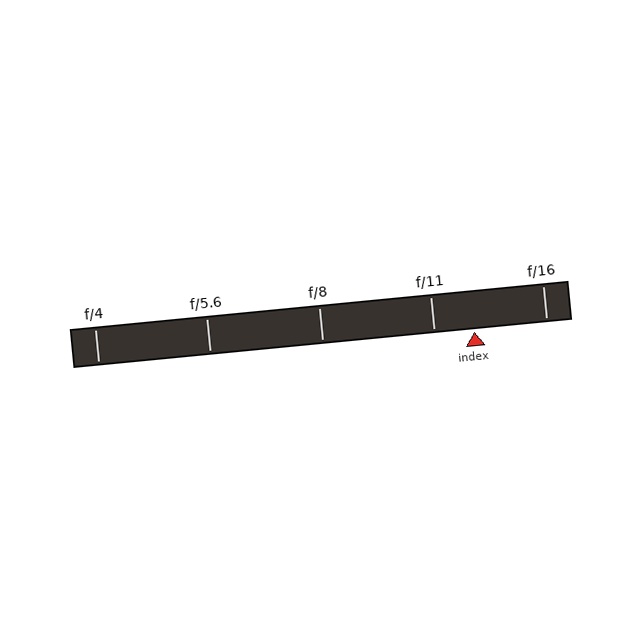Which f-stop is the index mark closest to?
The index mark is closest to f/11.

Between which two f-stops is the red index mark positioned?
The index mark is between f/11 and f/16.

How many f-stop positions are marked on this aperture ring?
There are 5 f-stop positions marked.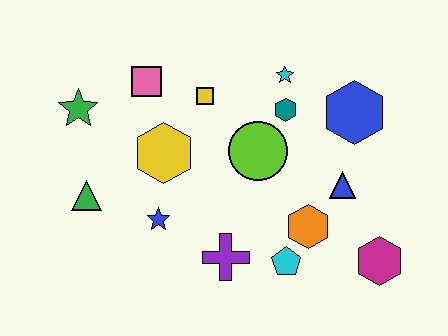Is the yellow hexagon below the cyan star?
Yes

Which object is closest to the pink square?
The yellow square is closest to the pink square.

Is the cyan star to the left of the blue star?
No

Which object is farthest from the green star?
The magenta hexagon is farthest from the green star.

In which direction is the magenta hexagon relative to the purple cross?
The magenta hexagon is to the right of the purple cross.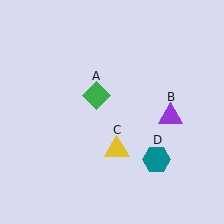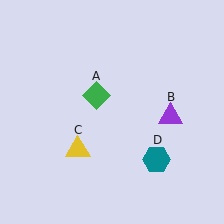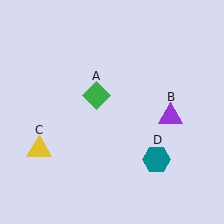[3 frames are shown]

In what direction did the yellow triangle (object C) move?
The yellow triangle (object C) moved left.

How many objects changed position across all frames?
1 object changed position: yellow triangle (object C).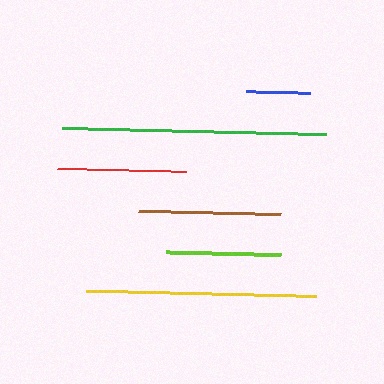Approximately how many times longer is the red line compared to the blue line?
The red line is approximately 2.0 times the length of the blue line.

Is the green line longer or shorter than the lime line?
The green line is longer than the lime line.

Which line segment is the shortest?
The blue line is the shortest at approximately 65 pixels.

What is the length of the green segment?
The green segment is approximately 264 pixels long.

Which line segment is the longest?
The green line is the longest at approximately 264 pixels.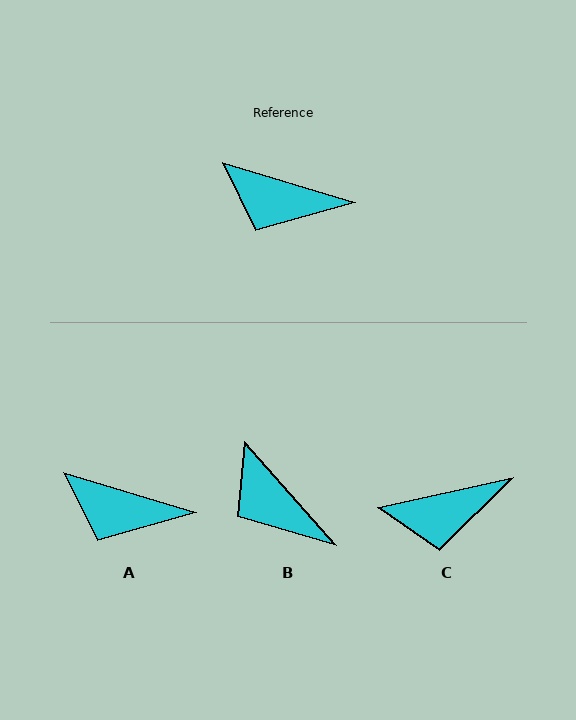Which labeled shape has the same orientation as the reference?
A.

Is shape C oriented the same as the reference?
No, it is off by about 29 degrees.